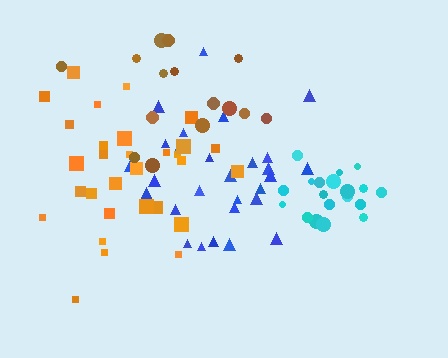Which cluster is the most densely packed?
Cyan.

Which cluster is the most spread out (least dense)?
Brown.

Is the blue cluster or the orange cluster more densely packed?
Blue.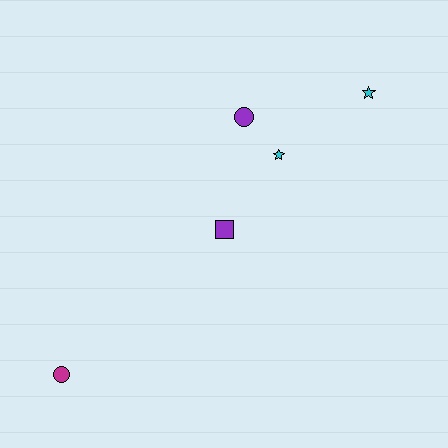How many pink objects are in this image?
There are no pink objects.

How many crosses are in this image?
There are no crosses.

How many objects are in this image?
There are 5 objects.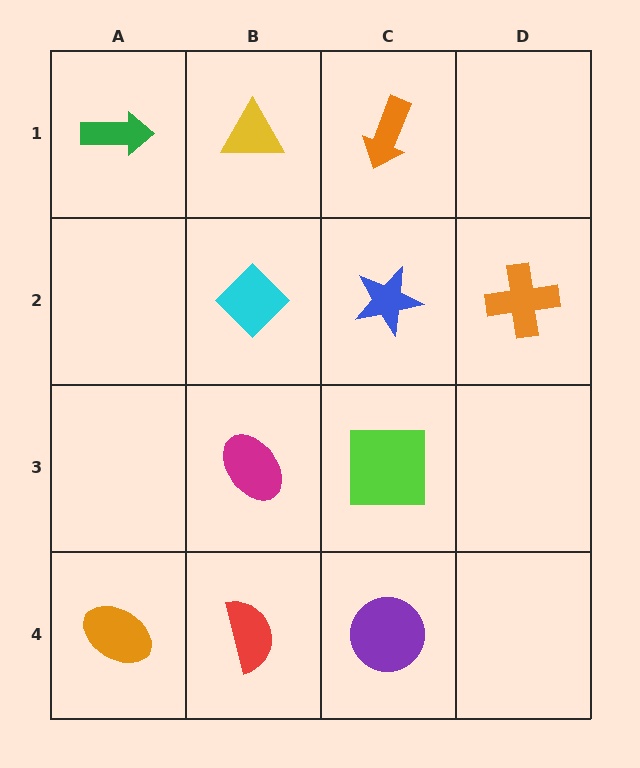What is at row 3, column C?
A lime square.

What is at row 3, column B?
A magenta ellipse.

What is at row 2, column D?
An orange cross.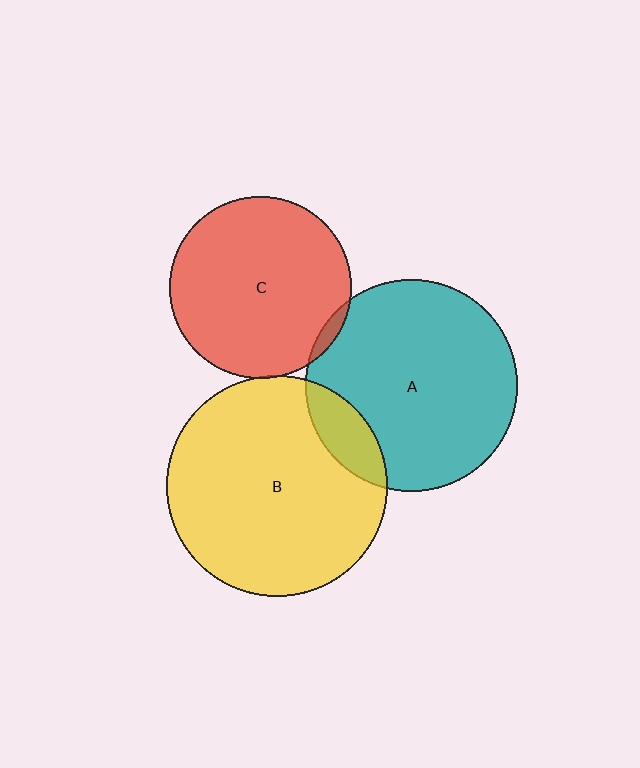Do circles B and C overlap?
Yes.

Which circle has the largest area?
Circle B (yellow).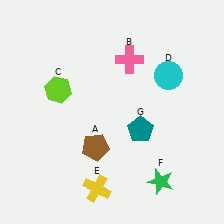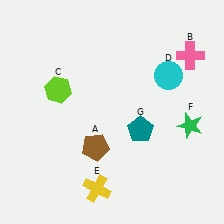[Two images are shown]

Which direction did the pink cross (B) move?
The pink cross (B) moved right.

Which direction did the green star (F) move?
The green star (F) moved up.